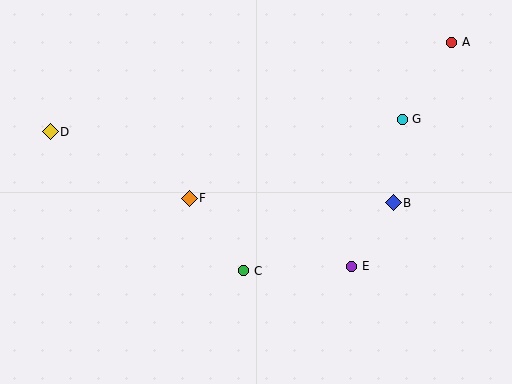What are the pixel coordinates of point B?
Point B is at (393, 203).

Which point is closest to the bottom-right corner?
Point E is closest to the bottom-right corner.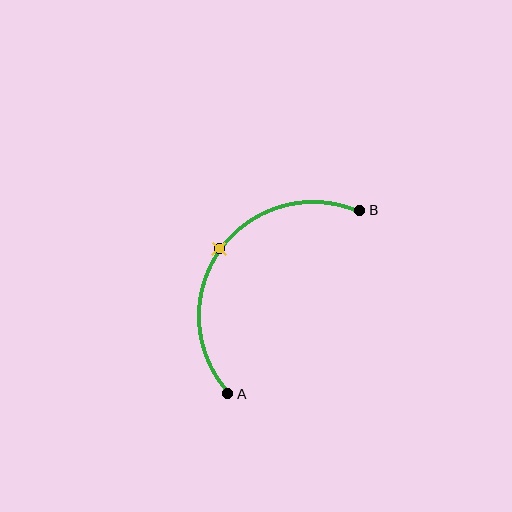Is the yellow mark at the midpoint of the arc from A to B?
Yes. The yellow mark lies on the arc at equal arc-length from both A and B — it is the arc midpoint.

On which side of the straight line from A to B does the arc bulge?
The arc bulges above and to the left of the straight line connecting A and B.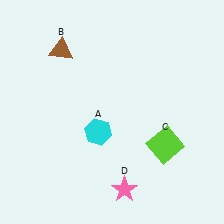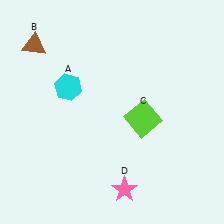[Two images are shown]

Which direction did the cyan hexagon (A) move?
The cyan hexagon (A) moved up.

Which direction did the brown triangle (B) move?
The brown triangle (B) moved left.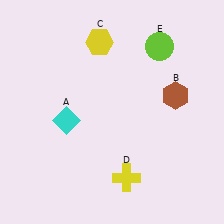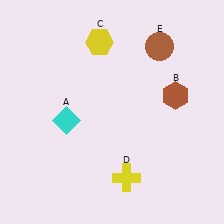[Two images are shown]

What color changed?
The circle (E) changed from lime in Image 1 to brown in Image 2.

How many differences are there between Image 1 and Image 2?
There is 1 difference between the two images.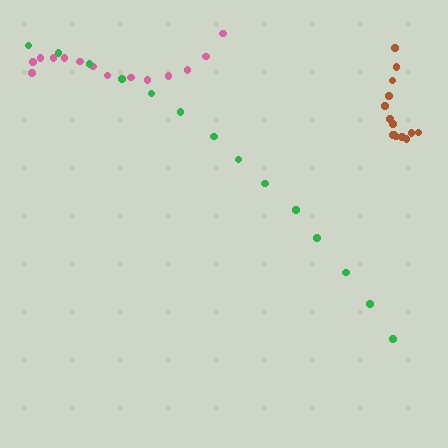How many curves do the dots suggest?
There are 3 distinct paths.